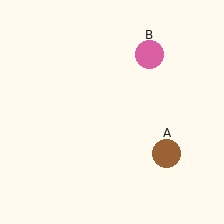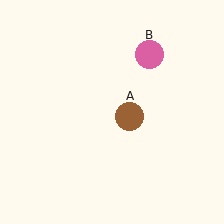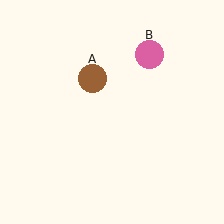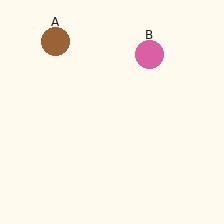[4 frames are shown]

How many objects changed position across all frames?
1 object changed position: brown circle (object A).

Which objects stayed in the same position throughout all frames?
Pink circle (object B) remained stationary.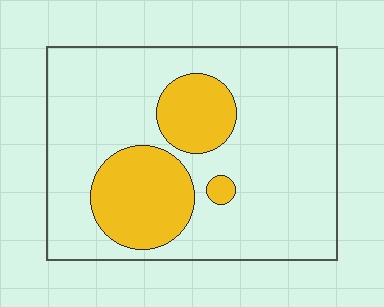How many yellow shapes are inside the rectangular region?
3.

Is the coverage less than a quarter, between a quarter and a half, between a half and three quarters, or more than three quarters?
Less than a quarter.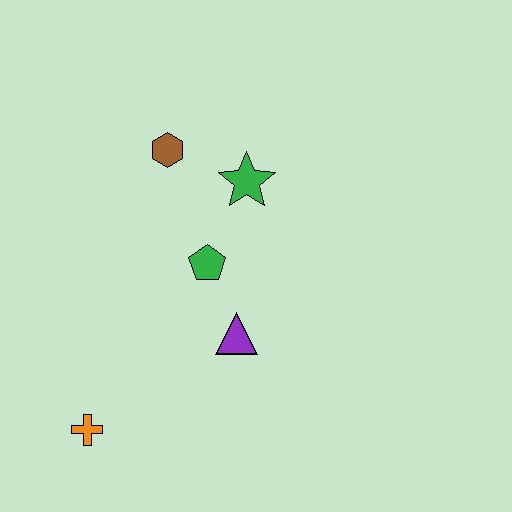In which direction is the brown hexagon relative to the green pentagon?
The brown hexagon is above the green pentagon.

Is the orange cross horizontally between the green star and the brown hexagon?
No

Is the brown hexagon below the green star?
No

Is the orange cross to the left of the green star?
Yes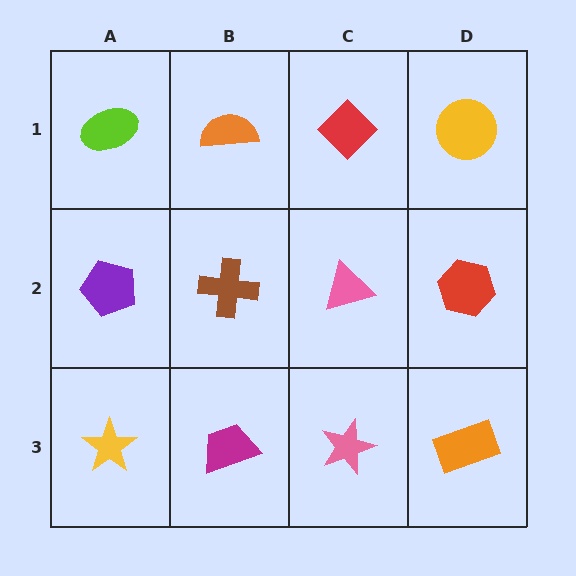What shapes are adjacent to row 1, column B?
A brown cross (row 2, column B), a lime ellipse (row 1, column A), a red diamond (row 1, column C).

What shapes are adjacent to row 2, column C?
A red diamond (row 1, column C), a pink star (row 3, column C), a brown cross (row 2, column B), a red hexagon (row 2, column D).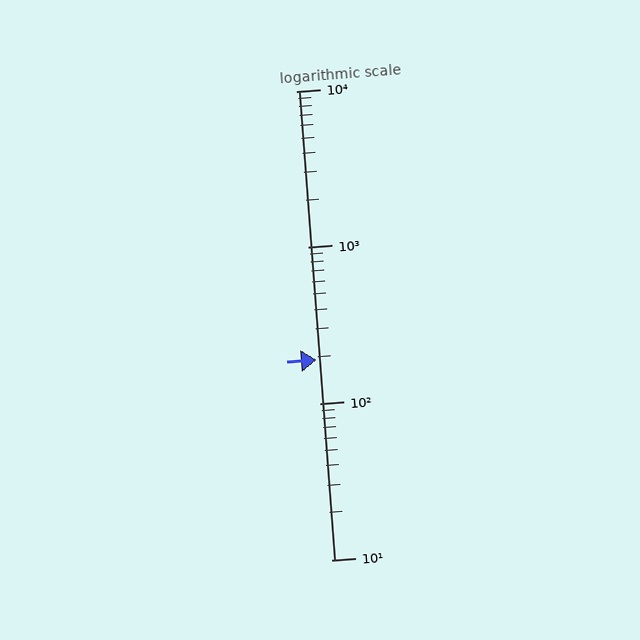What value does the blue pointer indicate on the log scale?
The pointer indicates approximately 190.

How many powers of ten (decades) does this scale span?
The scale spans 3 decades, from 10 to 10000.